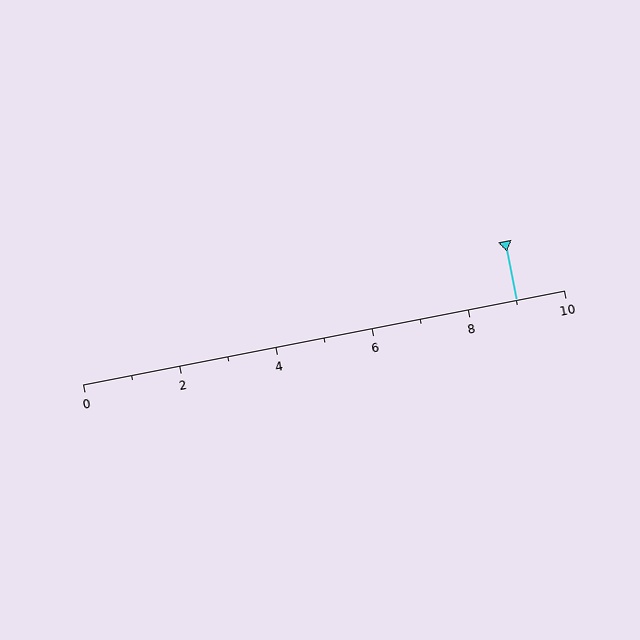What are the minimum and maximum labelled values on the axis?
The axis runs from 0 to 10.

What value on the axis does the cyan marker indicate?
The marker indicates approximately 9.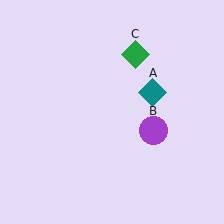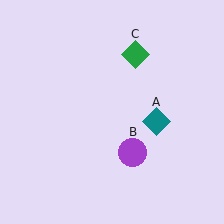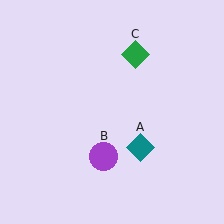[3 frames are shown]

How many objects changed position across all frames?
2 objects changed position: teal diamond (object A), purple circle (object B).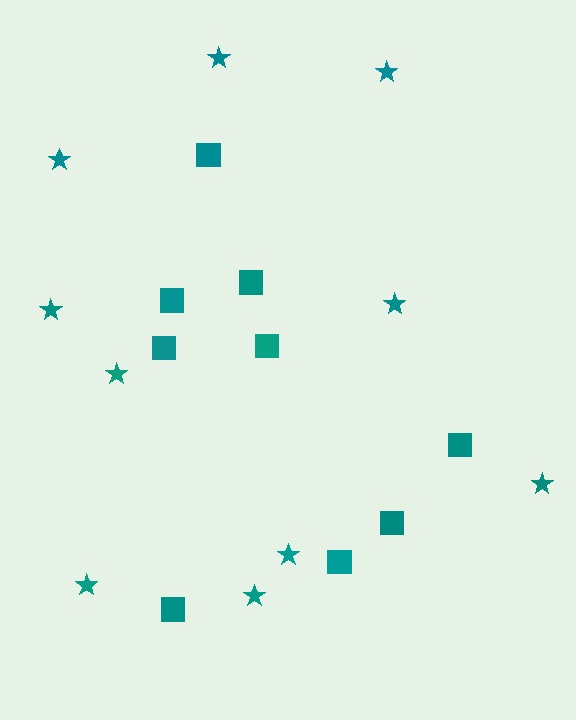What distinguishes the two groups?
There are 2 groups: one group of squares (9) and one group of stars (10).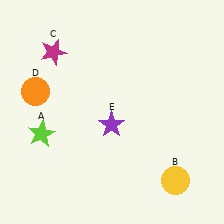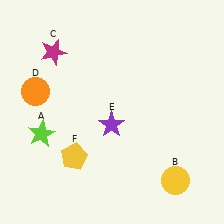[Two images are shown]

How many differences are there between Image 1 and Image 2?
There is 1 difference between the two images.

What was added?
A yellow pentagon (F) was added in Image 2.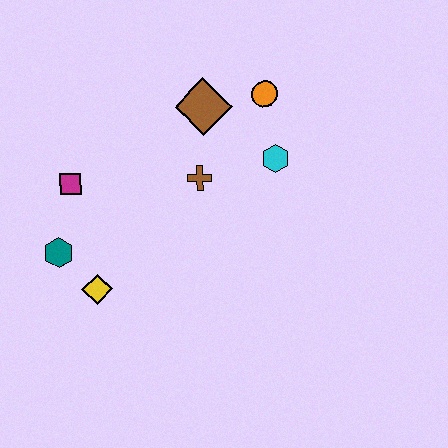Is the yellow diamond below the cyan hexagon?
Yes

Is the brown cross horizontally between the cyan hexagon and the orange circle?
No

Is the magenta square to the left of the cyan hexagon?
Yes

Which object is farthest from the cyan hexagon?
The teal hexagon is farthest from the cyan hexagon.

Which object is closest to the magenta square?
The teal hexagon is closest to the magenta square.